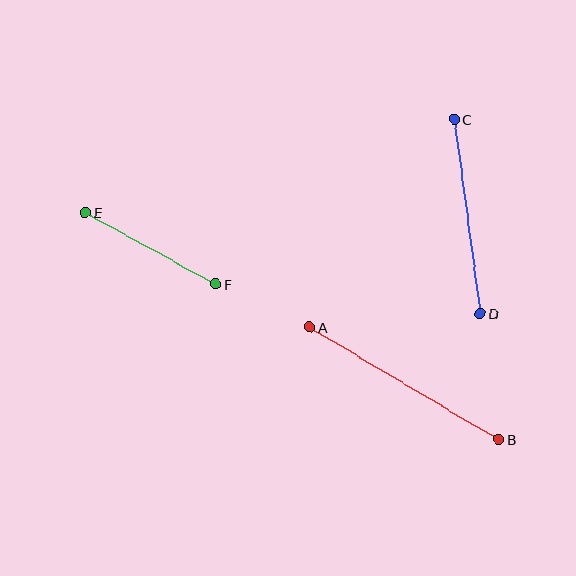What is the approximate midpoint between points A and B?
The midpoint is at approximately (404, 383) pixels.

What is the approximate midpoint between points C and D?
The midpoint is at approximately (467, 217) pixels.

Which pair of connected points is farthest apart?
Points A and B are farthest apart.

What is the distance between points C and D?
The distance is approximately 196 pixels.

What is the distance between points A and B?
The distance is approximately 220 pixels.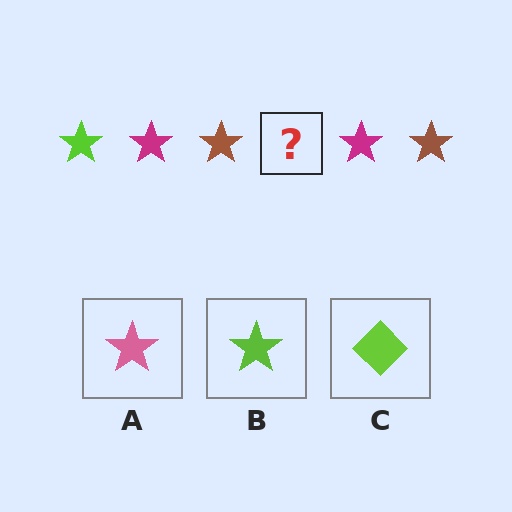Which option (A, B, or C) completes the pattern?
B.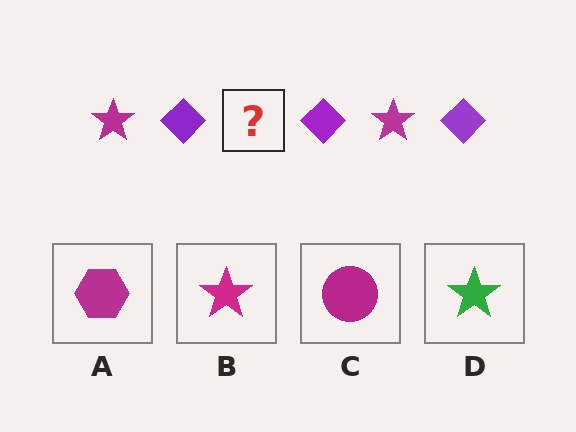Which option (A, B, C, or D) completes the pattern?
B.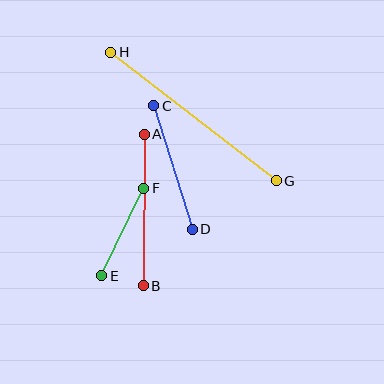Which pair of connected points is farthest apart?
Points G and H are farthest apart.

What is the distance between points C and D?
The distance is approximately 129 pixels.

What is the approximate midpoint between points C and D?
The midpoint is at approximately (173, 168) pixels.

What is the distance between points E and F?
The distance is approximately 97 pixels.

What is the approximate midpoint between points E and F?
The midpoint is at approximately (123, 232) pixels.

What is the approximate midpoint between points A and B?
The midpoint is at approximately (144, 210) pixels.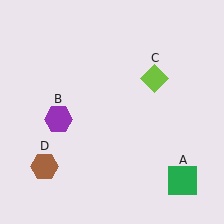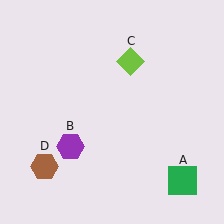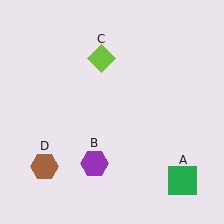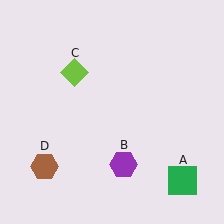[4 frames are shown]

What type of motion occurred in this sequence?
The purple hexagon (object B), lime diamond (object C) rotated counterclockwise around the center of the scene.